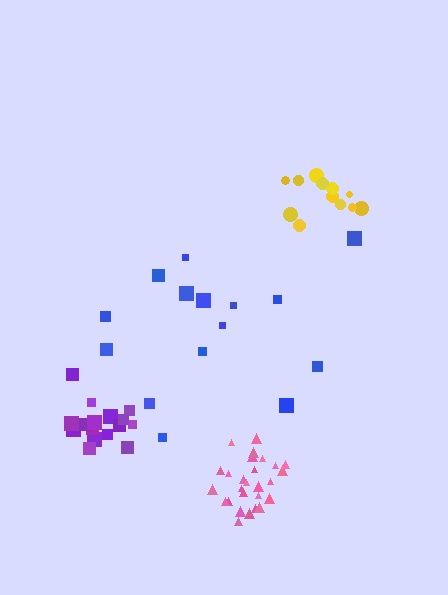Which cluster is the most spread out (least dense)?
Blue.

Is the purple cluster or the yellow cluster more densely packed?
Purple.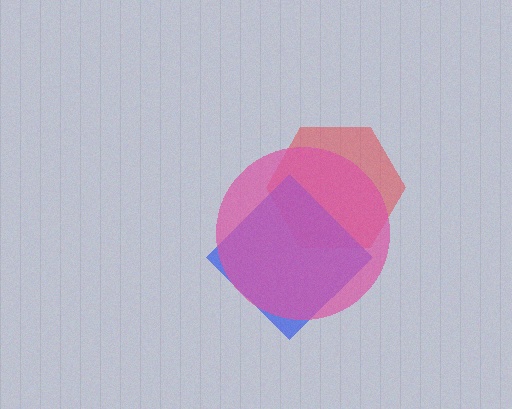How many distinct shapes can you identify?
There are 3 distinct shapes: a red hexagon, a blue diamond, a pink circle.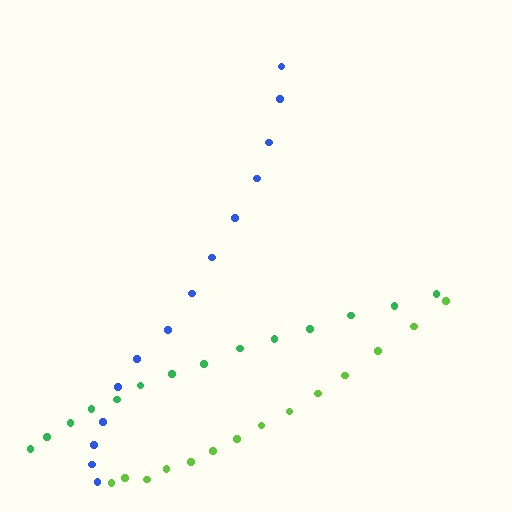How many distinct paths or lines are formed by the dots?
There are 3 distinct paths.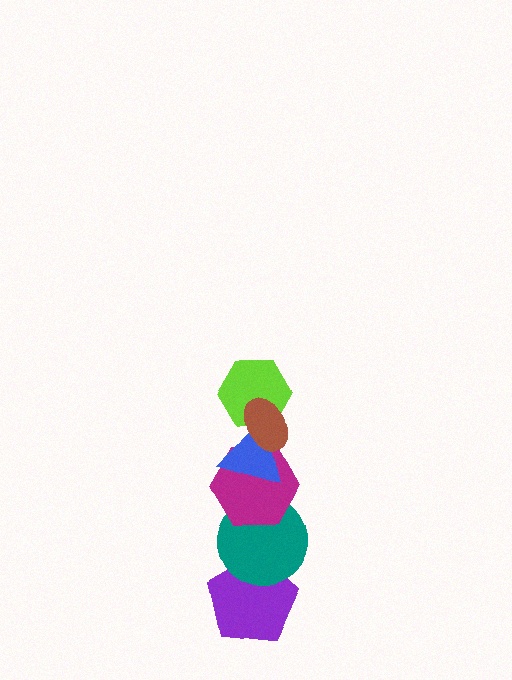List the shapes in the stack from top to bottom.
From top to bottom: the brown ellipse, the lime hexagon, the blue triangle, the magenta hexagon, the teal circle, the purple pentagon.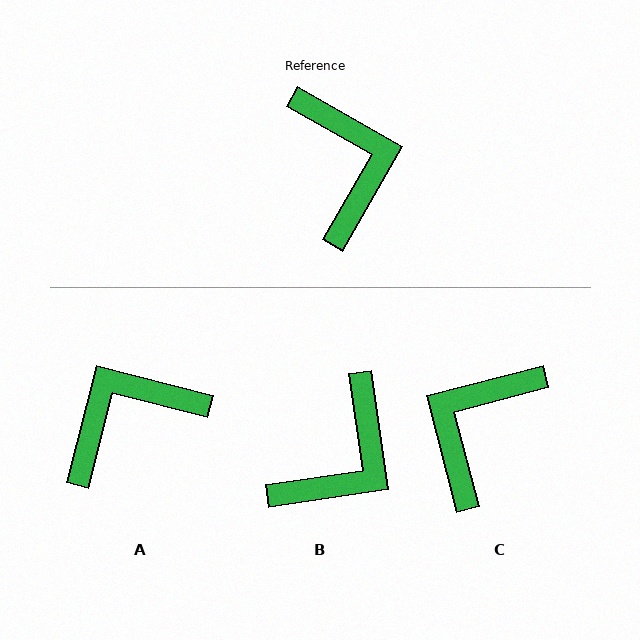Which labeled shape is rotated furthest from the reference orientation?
C, about 134 degrees away.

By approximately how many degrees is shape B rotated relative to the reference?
Approximately 52 degrees clockwise.